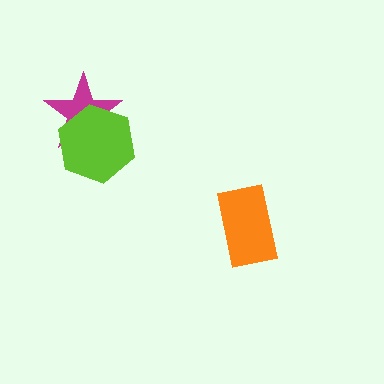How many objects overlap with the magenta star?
1 object overlaps with the magenta star.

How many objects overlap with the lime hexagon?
1 object overlaps with the lime hexagon.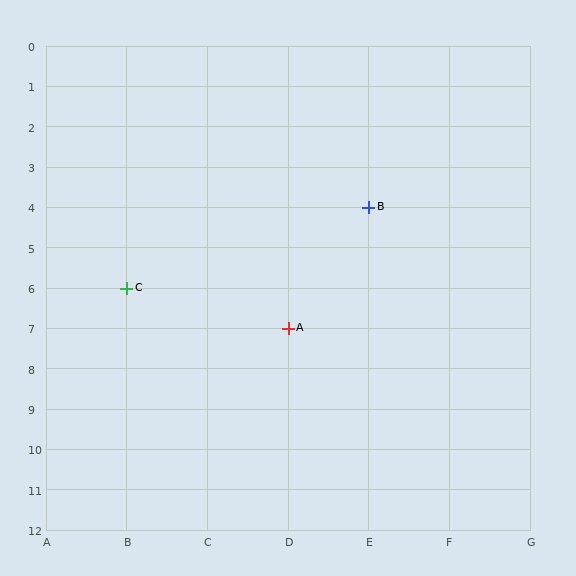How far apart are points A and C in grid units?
Points A and C are 2 columns and 1 row apart (about 2.2 grid units diagonally).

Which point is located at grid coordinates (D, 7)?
Point A is at (D, 7).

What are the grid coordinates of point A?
Point A is at grid coordinates (D, 7).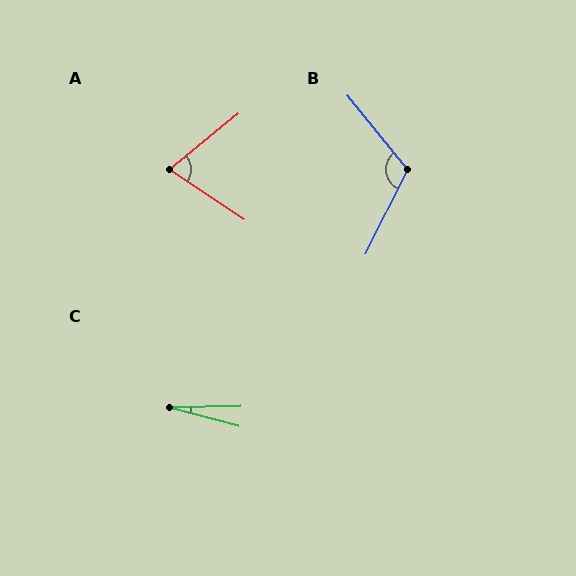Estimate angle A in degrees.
Approximately 72 degrees.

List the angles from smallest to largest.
C (17°), A (72°), B (114°).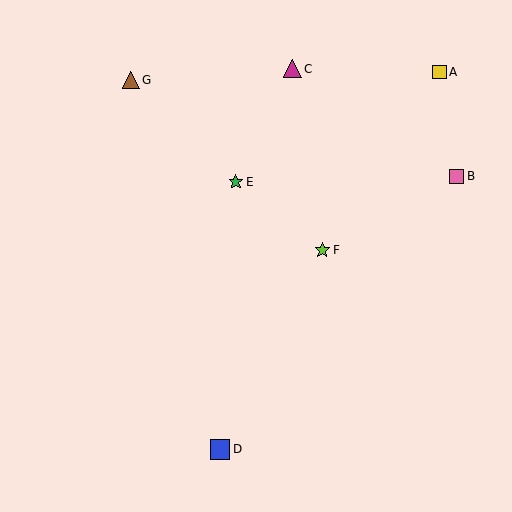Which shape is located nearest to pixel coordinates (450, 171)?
The pink square (labeled B) at (457, 176) is nearest to that location.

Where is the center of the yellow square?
The center of the yellow square is at (439, 72).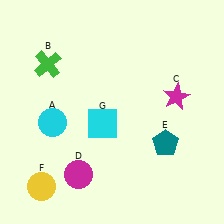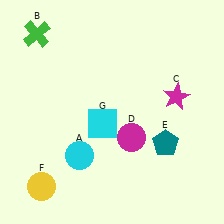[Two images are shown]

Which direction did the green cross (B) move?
The green cross (B) moved up.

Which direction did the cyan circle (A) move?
The cyan circle (A) moved down.